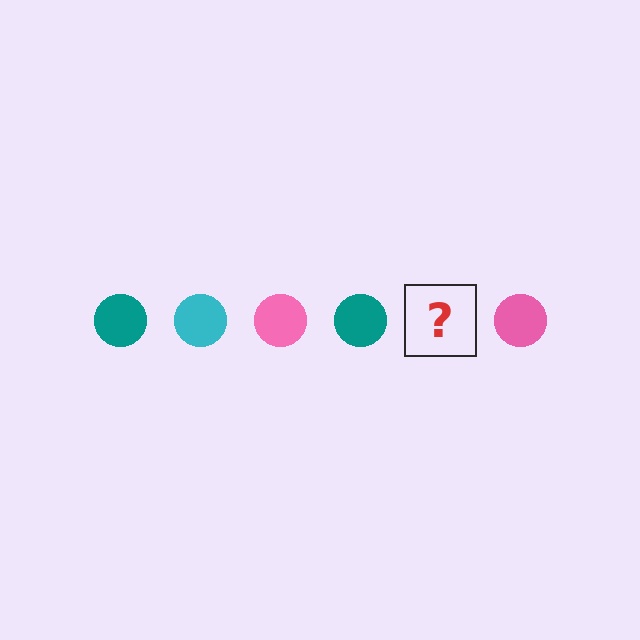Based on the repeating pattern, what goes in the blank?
The blank should be a cyan circle.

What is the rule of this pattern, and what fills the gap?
The rule is that the pattern cycles through teal, cyan, pink circles. The gap should be filled with a cyan circle.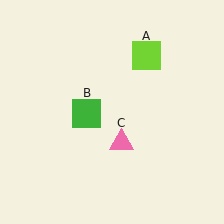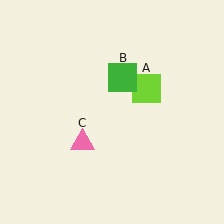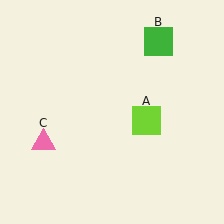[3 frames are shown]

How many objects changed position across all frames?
3 objects changed position: lime square (object A), green square (object B), pink triangle (object C).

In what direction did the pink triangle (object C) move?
The pink triangle (object C) moved left.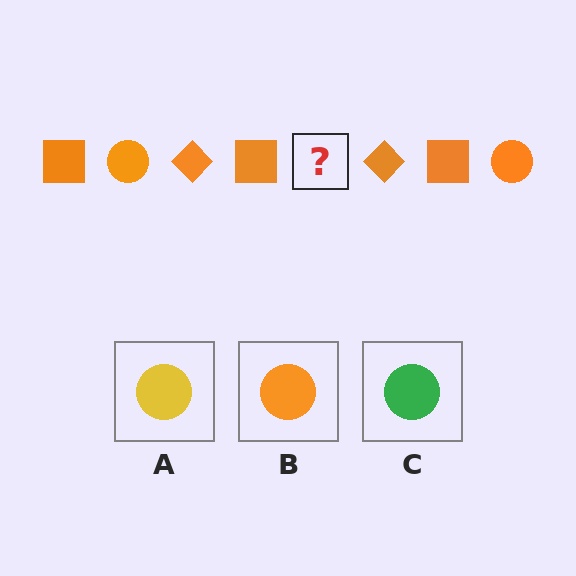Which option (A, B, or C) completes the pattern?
B.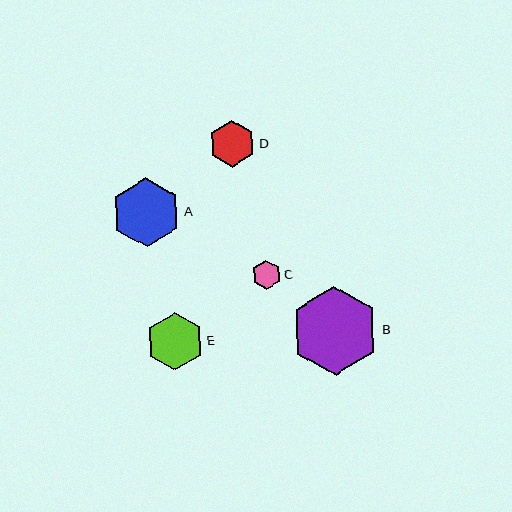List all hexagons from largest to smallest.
From largest to smallest: B, A, E, D, C.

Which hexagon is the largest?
Hexagon B is the largest with a size of approximately 88 pixels.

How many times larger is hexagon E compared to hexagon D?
Hexagon E is approximately 1.2 times the size of hexagon D.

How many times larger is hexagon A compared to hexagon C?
Hexagon A is approximately 2.4 times the size of hexagon C.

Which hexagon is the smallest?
Hexagon C is the smallest with a size of approximately 29 pixels.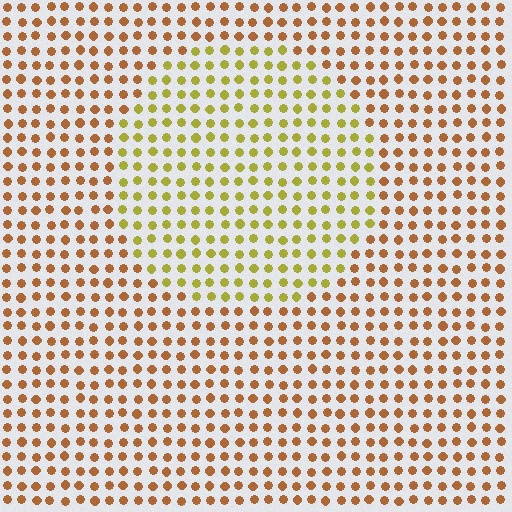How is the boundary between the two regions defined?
The boundary is defined purely by a slight shift in hue (about 39 degrees). Spacing, size, and orientation are identical on both sides.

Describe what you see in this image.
The image is filled with small brown elements in a uniform arrangement. A circle-shaped region is visible where the elements are tinted to a slightly different hue, forming a subtle color boundary.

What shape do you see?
I see a circle.